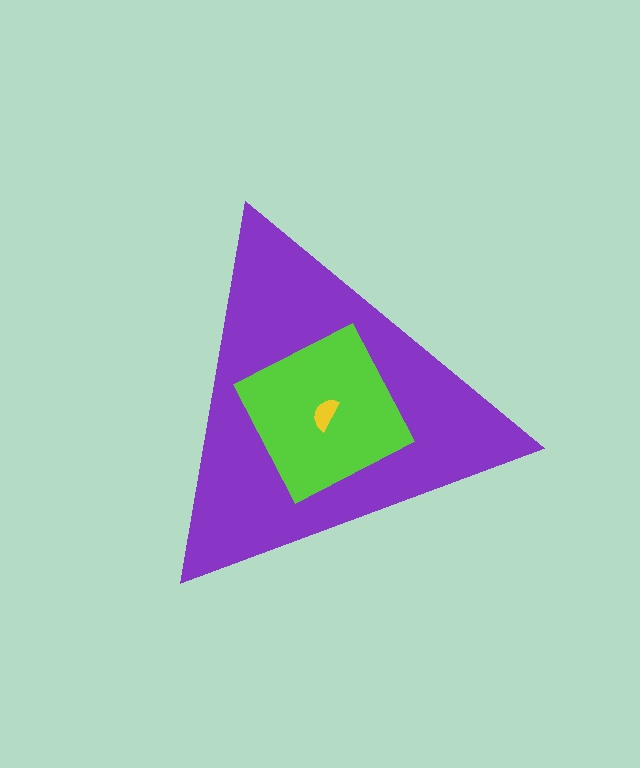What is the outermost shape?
The purple triangle.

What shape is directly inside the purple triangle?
The lime square.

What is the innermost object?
The yellow semicircle.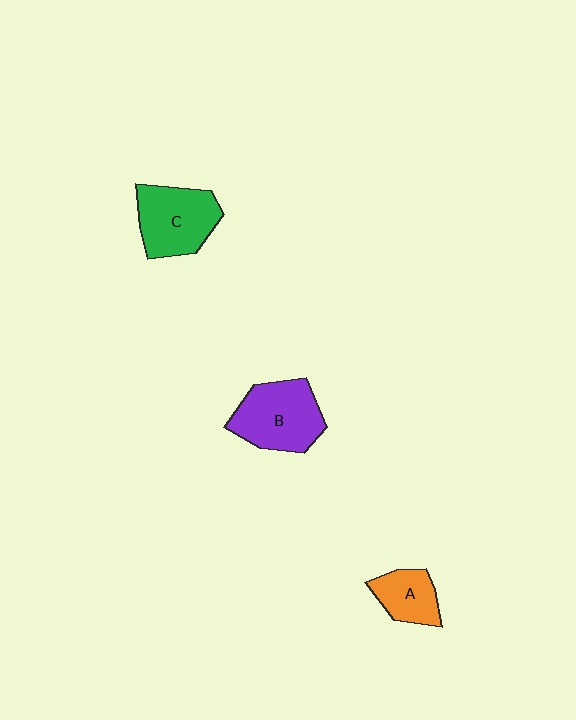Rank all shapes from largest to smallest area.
From largest to smallest: B (purple), C (green), A (orange).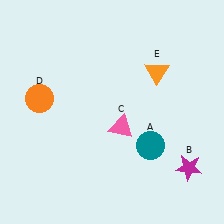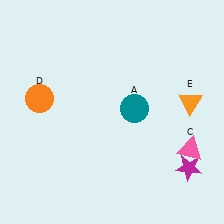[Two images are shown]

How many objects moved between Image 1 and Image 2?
3 objects moved between the two images.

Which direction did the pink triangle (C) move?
The pink triangle (C) moved right.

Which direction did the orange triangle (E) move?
The orange triangle (E) moved right.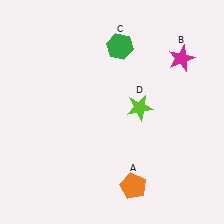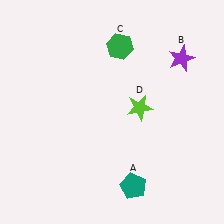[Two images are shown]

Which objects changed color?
A changed from orange to teal. B changed from magenta to purple.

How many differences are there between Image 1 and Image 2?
There are 2 differences between the two images.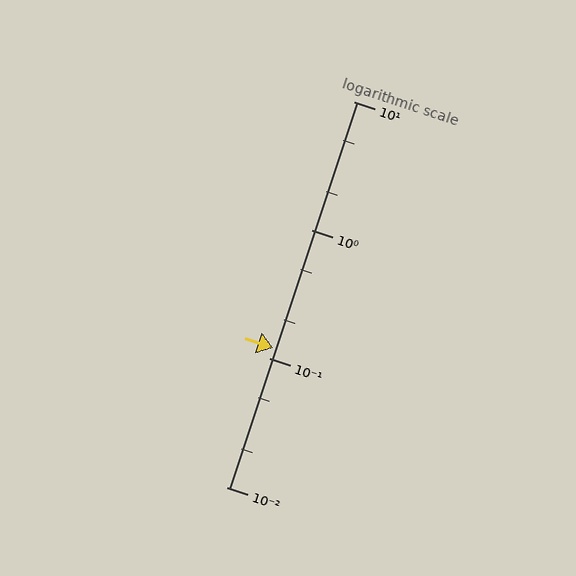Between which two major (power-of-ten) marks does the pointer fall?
The pointer is between 0.1 and 1.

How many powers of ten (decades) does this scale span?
The scale spans 3 decades, from 0.01 to 10.